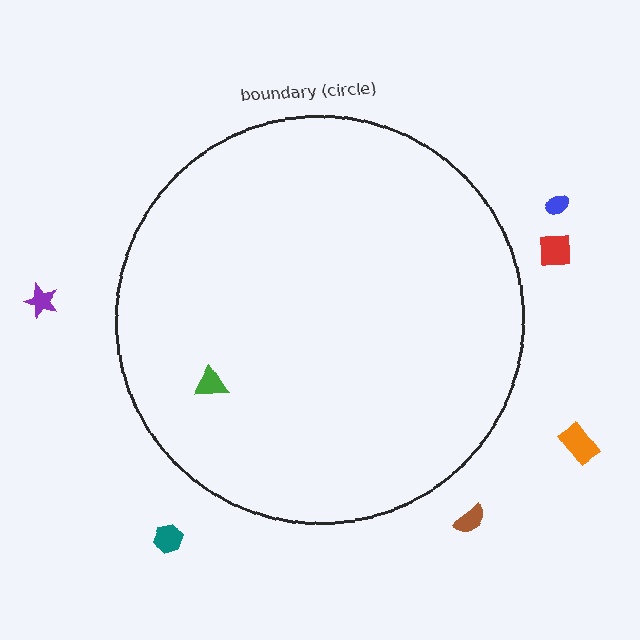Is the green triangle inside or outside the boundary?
Inside.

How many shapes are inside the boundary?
1 inside, 6 outside.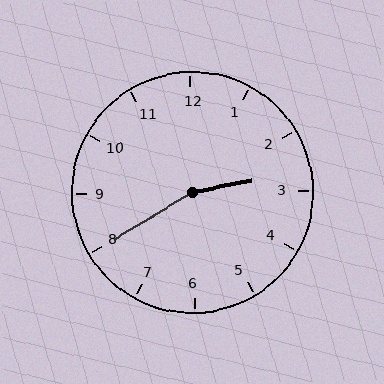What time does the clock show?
2:40.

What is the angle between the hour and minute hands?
Approximately 160 degrees.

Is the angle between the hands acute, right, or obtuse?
It is obtuse.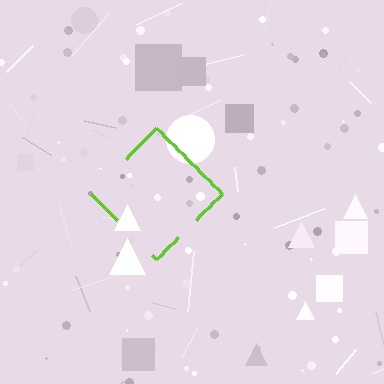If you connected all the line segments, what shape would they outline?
They would outline a diamond.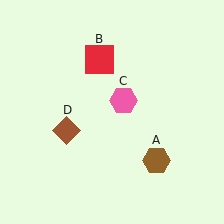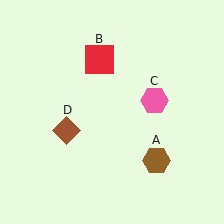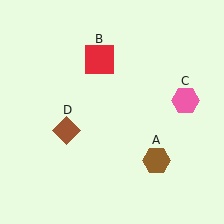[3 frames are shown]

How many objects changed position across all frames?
1 object changed position: pink hexagon (object C).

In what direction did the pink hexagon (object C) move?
The pink hexagon (object C) moved right.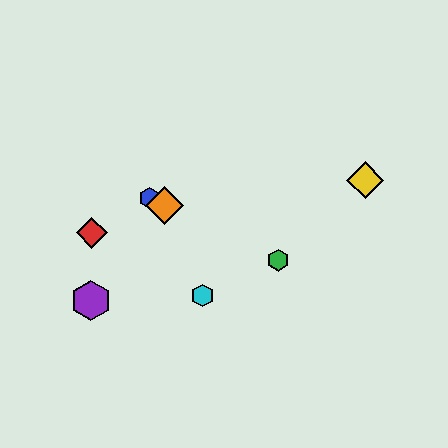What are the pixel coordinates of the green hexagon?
The green hexagon is at (278, 260).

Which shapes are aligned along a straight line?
The blue hexagon, the green hexagon, the orange diamond are aligned along a straight line.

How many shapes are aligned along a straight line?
3 shapes (the blue hexagon, the green hexagon, the orange diamond) are aligned along a straight line.